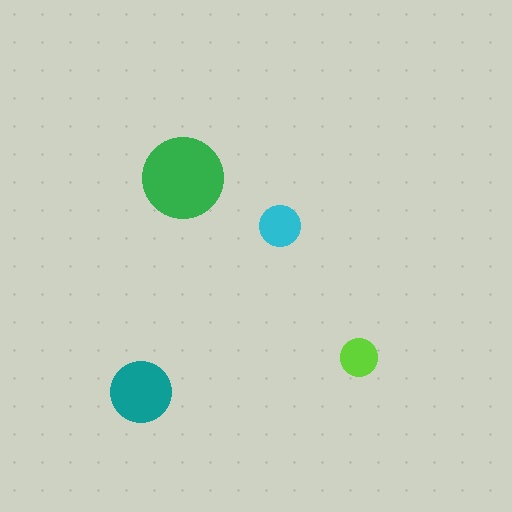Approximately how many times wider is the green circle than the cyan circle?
About 2 times wider.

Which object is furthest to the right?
The lime circle is rightmost.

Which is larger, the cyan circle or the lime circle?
The cyan one.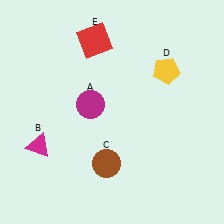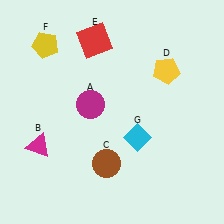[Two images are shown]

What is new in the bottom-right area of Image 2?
A cyan diamond (G) was added in the bottom-right area of Image 2.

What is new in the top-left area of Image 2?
A yellow pentagon (F) was added in the top-left area of Image 2.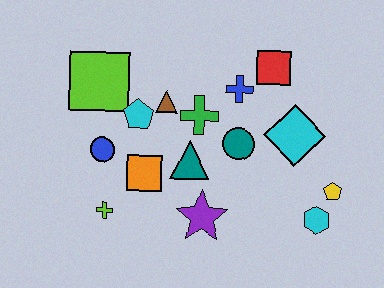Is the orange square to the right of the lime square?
Yes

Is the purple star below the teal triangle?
Yes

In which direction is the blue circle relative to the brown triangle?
The blue circle is to the left of the brown triangle.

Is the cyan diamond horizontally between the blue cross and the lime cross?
No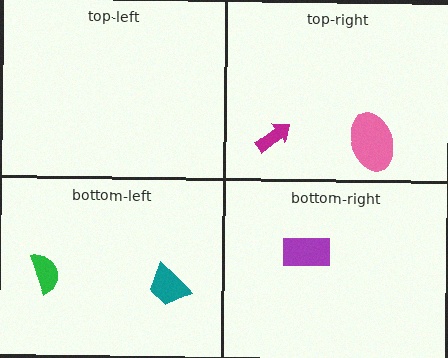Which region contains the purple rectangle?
The bottom-right region.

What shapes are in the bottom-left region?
The teal trapezoid, the green semicircle.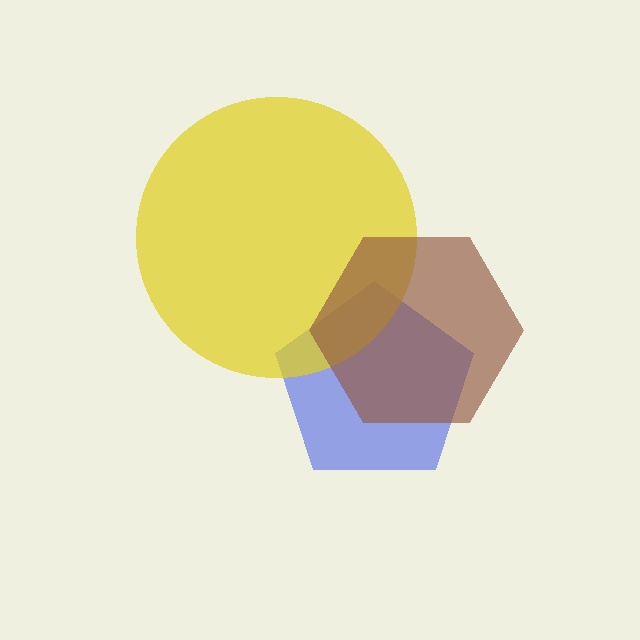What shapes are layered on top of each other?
The layered shapes are: a blue pentagon, a yellow circle, a brown hexagon.